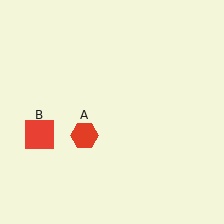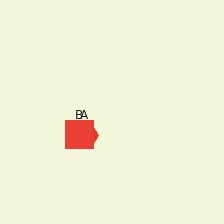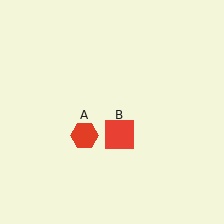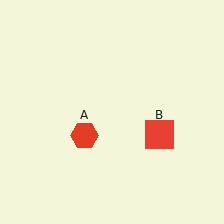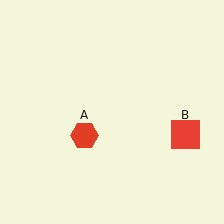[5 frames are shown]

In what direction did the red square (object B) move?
The red square (object B) moved right.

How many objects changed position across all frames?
1 object changed position: red square (object B).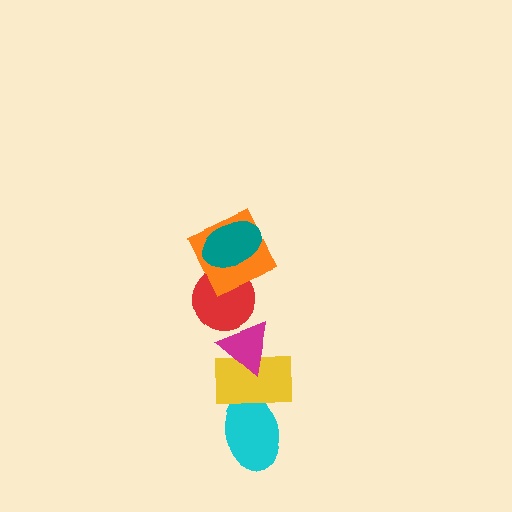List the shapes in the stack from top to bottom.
From top to bottom: the teal ellipse, the orange square, the red circle, the magenta triangle, the yellow rectangle, the cyan ellipse.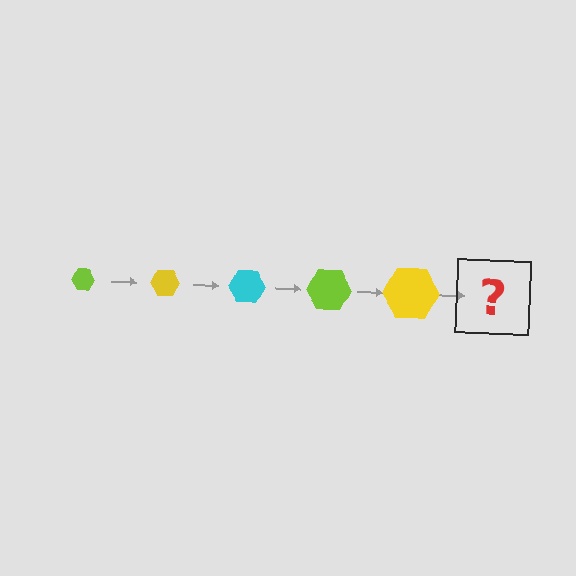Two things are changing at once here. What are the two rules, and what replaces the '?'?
The two rules are that the hexagon grows larger each step and the color cycles through lime, yellow, and cyan. The '?' should be a cyan hexagon, larger than the previous one.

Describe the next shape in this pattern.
It should be a cyan hexagon, larger than the previous one.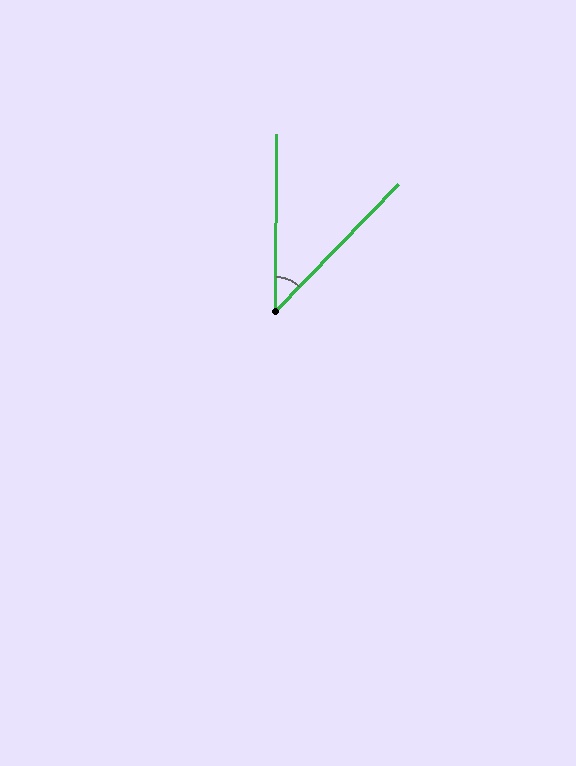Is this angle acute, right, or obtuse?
It is acute.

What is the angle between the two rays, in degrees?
Approximately 44 degrees.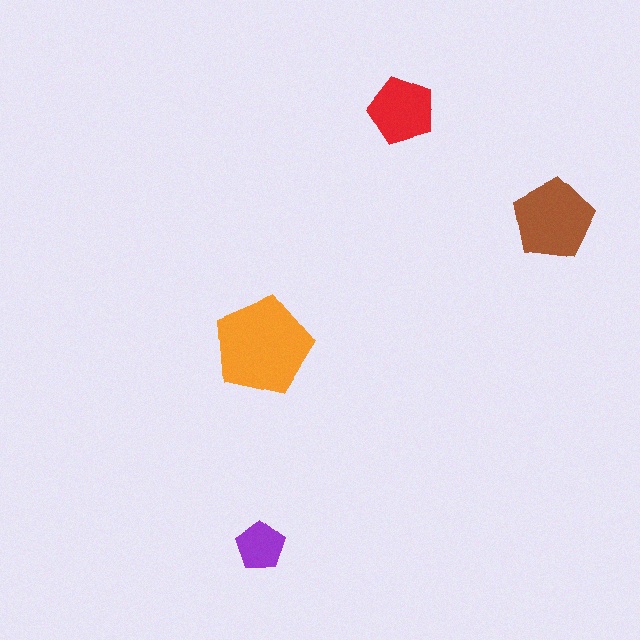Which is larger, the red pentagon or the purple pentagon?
The red one.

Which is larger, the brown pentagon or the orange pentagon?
The orange one.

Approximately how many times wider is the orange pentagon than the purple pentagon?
About 2 times wider.